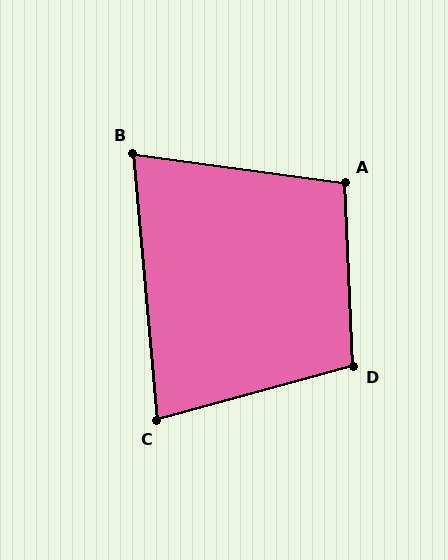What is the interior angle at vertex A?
Approximately 100 degrees (obtuse).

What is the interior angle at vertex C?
Approximately 80 degrees (acute).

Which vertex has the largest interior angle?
D, at approximately 103 degrees.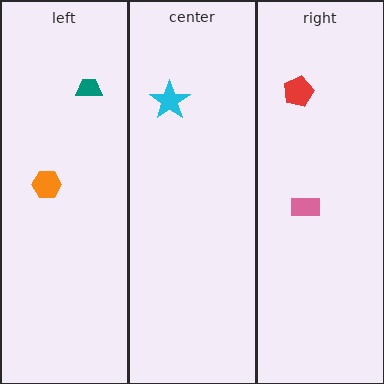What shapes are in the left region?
The orange hexagon, the teal trapezoid.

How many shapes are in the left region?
2.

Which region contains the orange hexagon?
The left region.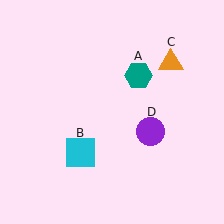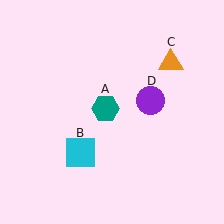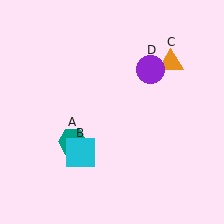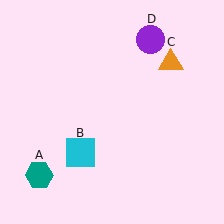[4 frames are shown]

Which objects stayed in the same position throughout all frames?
Cyan square (object B) and orange triangle (object C) remained stationary.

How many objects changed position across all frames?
2 objects changed position: teal hexagon (object A), purple circle (object D).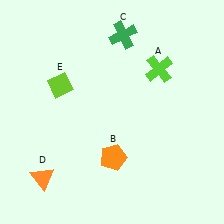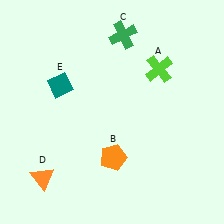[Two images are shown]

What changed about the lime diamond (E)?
In Image 1, E is lime. In Image 2, it changed to teal.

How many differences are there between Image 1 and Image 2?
There is 1 difference between the two images.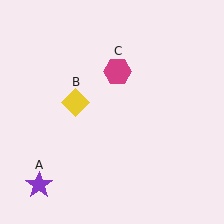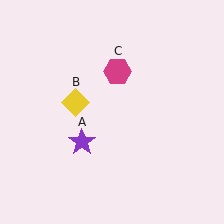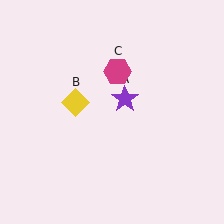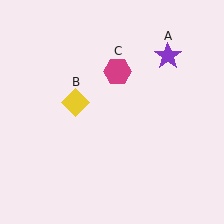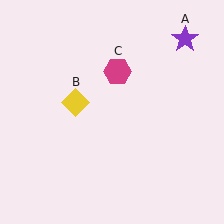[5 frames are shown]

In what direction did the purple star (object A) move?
The purple star (object A) moved up and to the right.